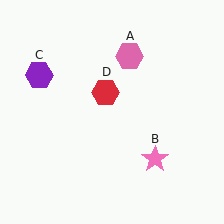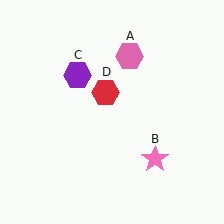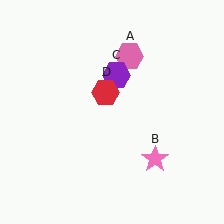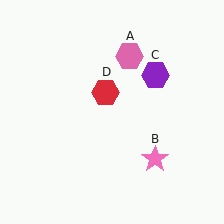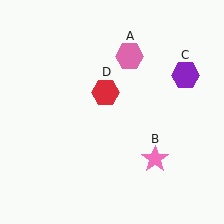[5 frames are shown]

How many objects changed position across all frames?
1 object changed position: purple hexagon (object C).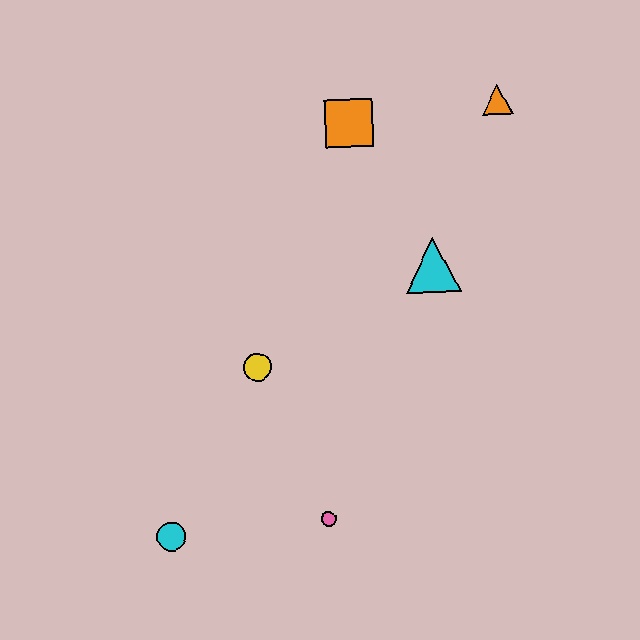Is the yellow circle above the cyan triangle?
No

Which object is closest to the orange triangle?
The orange square is closest to the orange triangle.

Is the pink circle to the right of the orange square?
No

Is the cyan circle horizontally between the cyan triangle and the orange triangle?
No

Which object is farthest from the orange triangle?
The cyan circle is farthest from the orange triangle.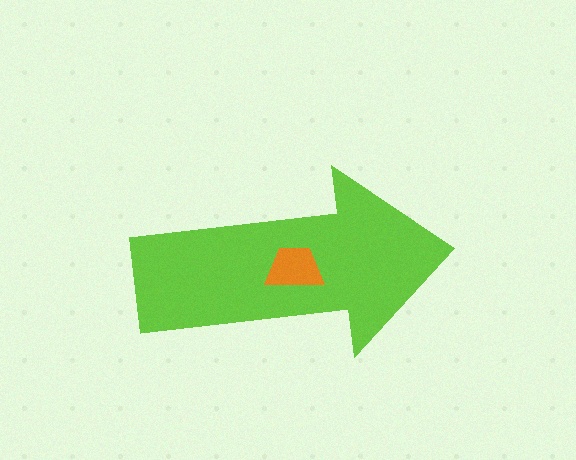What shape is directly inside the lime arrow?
The orange trapezoid.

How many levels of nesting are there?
2.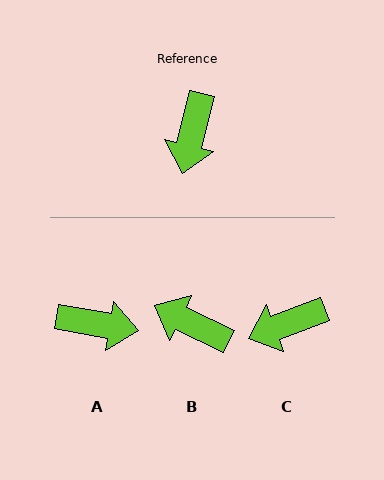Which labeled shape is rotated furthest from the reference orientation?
B, about 102 degrees away.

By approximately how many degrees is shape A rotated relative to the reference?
Approximately 94 degrees counter-clockwise.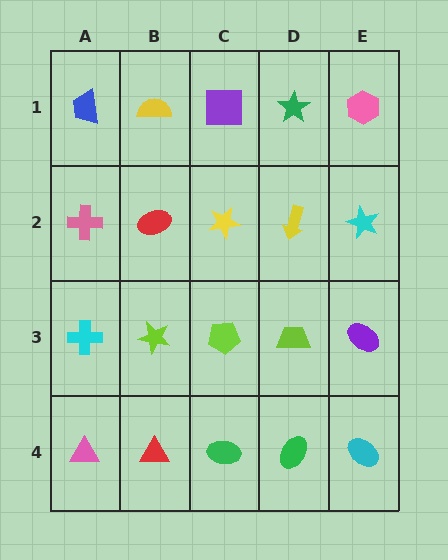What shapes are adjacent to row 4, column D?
A lime trapezoid (row 3, column D), a green ellipse (row 4, column C), a cyan ellipse (row 4, column E).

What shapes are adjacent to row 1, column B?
A red ellipse (row 2, column B), a blue trapezoid (row 1, column A), a purple square (row 1, column C).